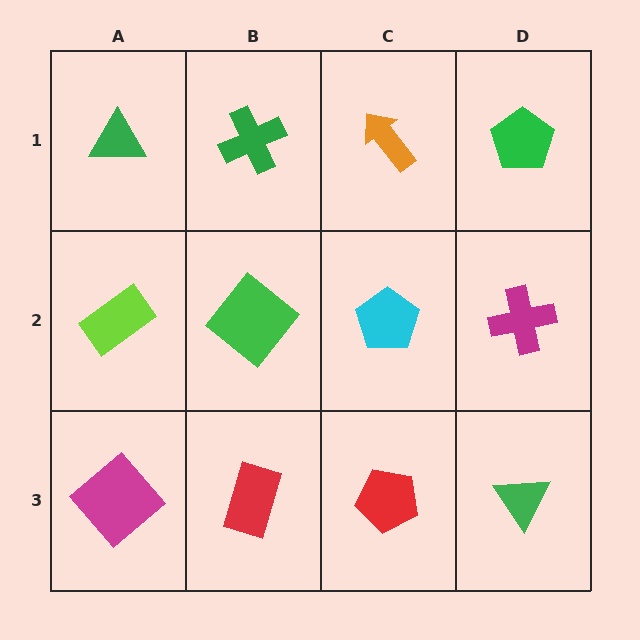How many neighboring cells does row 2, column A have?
3.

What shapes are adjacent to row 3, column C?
A cyan pentagon (row 2, column C), a red rectangle (row 3, column B), a green triangle (row 3, column D).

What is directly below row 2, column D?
A green triangle.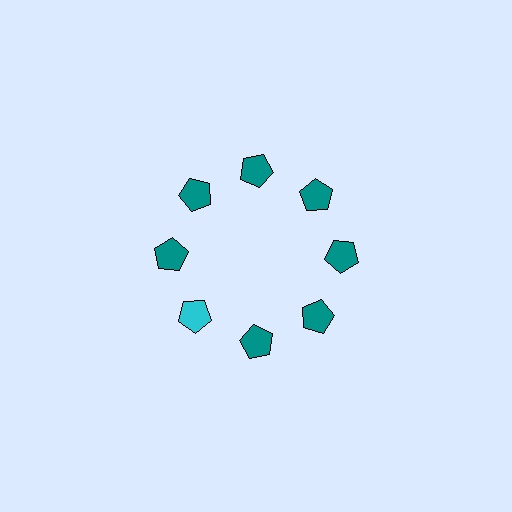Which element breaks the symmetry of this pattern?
The cyan pentagon at roughly the 8 o'clock position breaks the symmetry. All other shapes are teal pentagons.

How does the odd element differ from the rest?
It has a different color: cyan instead of teal.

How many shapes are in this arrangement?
There are 8 shapes arranged in a ring pattern.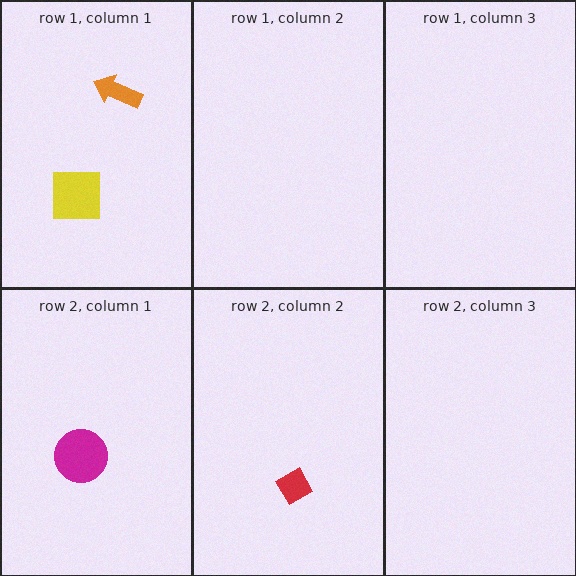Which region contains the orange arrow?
The row 1, column 1 region.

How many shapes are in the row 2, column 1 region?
1.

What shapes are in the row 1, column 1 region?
The yellow square, the orange arrow.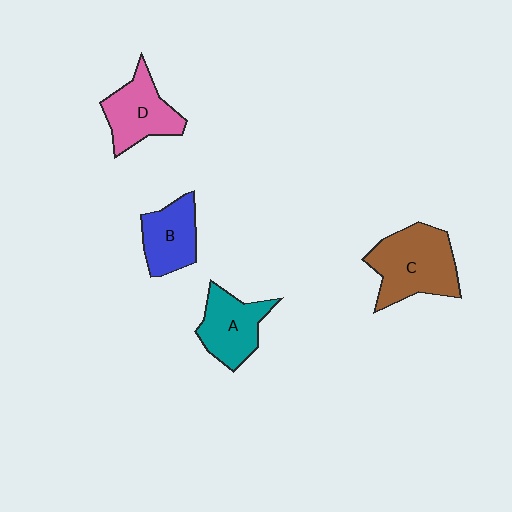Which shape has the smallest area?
Shape B (blue).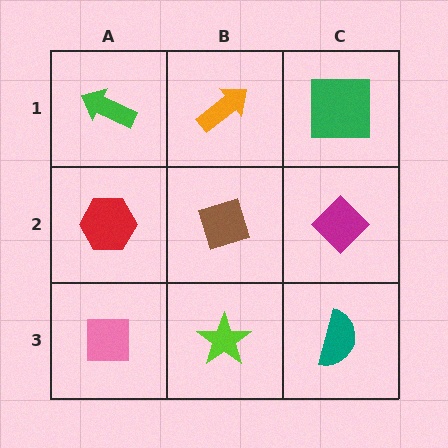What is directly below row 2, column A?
A pink square.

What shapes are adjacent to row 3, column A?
A red hexagon (row 2, column A), a lime star (row 3, column B).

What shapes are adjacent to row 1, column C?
A magenta diamond (row 2, column C), an orange arrow (row 1, column B).